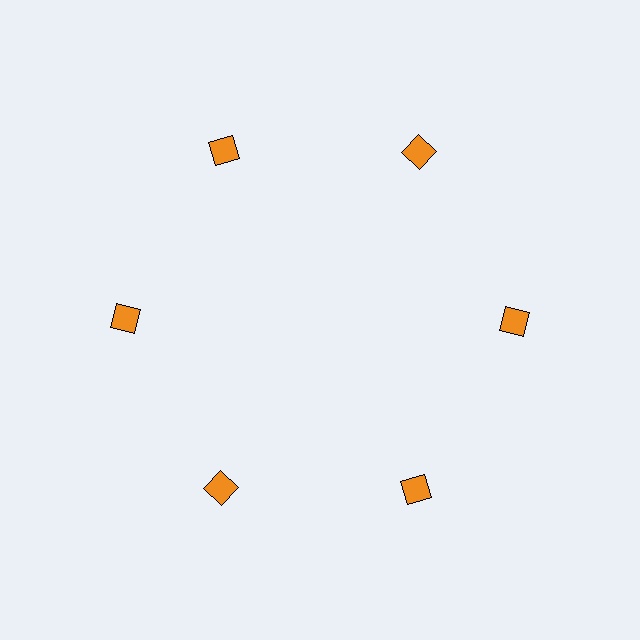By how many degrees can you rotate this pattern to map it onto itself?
The pattern maps onto itself every 60 degrees of rotation.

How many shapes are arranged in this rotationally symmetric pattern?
There are 6 shapes, arranged in 6 groups of 1.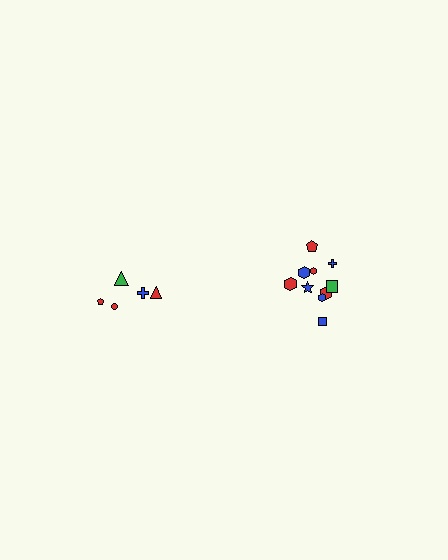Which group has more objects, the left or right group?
The right group.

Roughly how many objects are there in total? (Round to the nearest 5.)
Roughly 15 objects in total.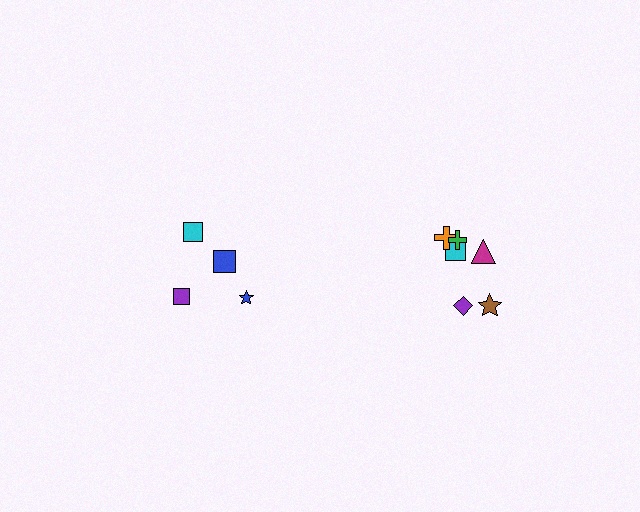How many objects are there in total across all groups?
There are 10 objects.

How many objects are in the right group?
There are 6 objects.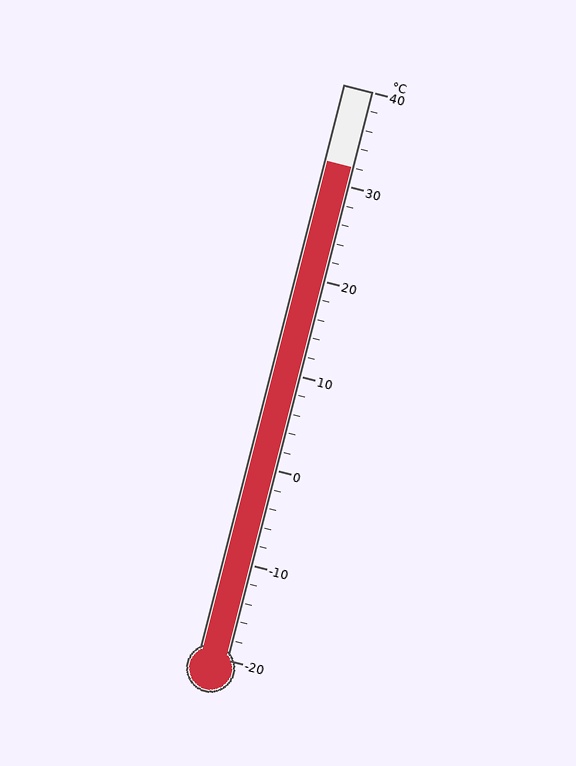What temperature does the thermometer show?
The thermometer shows approximately 32°C.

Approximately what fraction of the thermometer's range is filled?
The thermometer is filled to approximately 85% of its range.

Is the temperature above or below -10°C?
The temperature is above -10°C.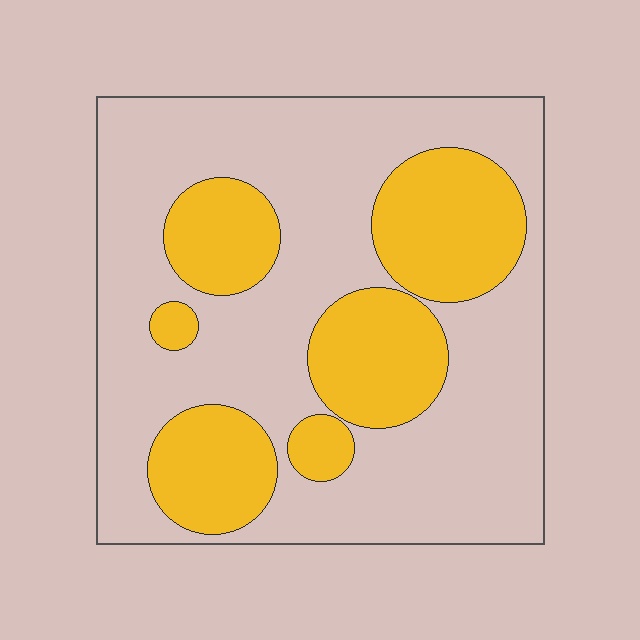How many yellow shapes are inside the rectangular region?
6.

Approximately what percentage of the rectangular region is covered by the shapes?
Approximately 30%.